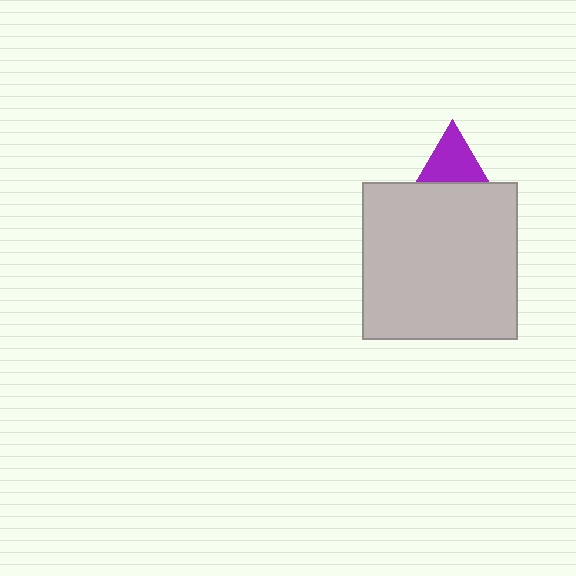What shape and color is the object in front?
The object in front is a light gray rectangle.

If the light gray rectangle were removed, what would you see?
You would see the complete purple triangle.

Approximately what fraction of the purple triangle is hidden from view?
Roughly 45% of the purple triangle is hidden behind the light gray rectangle.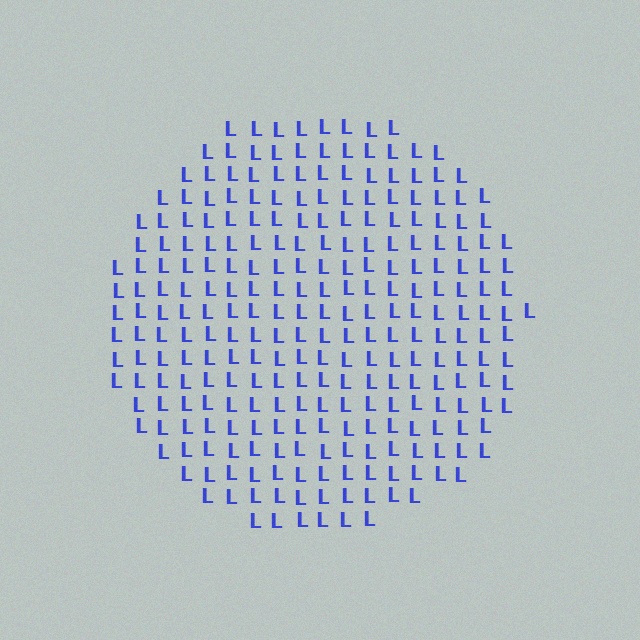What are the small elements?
The small elements are letter L's.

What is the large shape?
The large shape is a circle.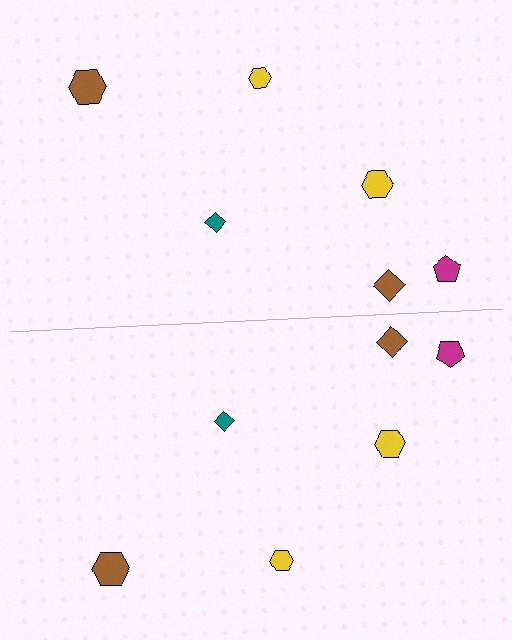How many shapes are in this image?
There are 12 shapes in this image.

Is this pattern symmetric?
Yes, this pattern has bilateral (reflection) symmetry.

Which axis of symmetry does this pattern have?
The pattern has a horizontal axis of symmetry running through the center of the image.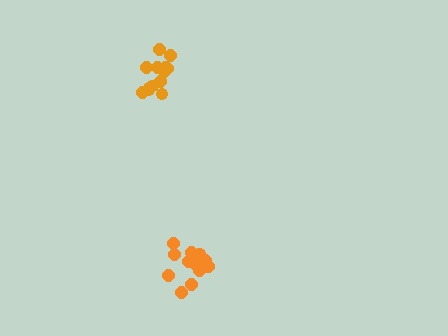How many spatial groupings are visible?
There are 2 spatial groupings.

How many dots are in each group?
Group 1: 14 dots, Group 2: 13 dots (27 total).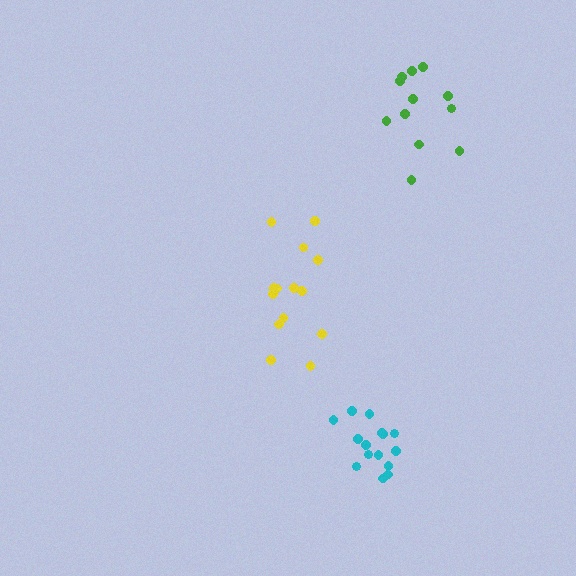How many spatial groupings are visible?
There are 3 spatial groupings.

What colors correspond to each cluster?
The clusters are colored: yellow, green, cyan.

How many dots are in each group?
Group 1: 15 dots, Group 2: 12 dots, Group 3: 15 dots (42 total).